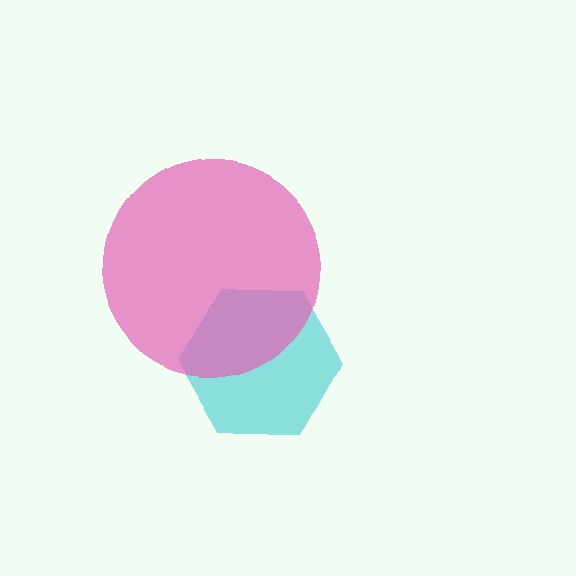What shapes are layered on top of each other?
The layered shapes are: a cyan hexagon, a pink circle.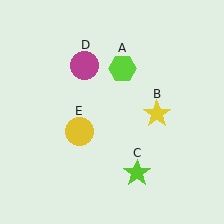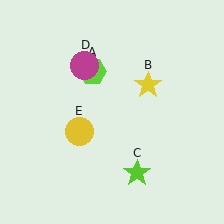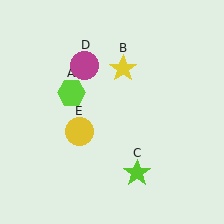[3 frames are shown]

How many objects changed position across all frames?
2 objects changed position: lime hexagon (object A), yellow star (object B).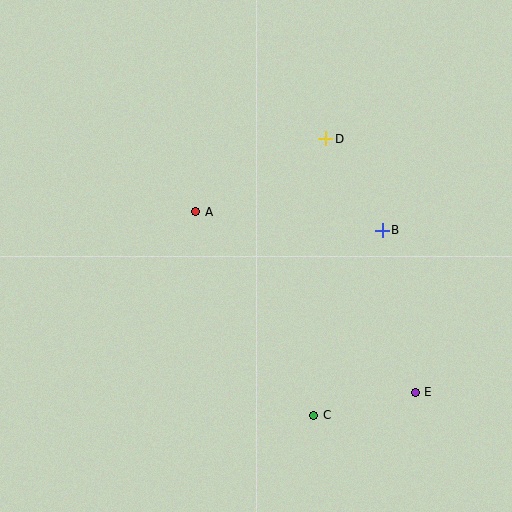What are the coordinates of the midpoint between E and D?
The midpoint between E and D is at (371, 266).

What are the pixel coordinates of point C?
Point C is at (314, 415).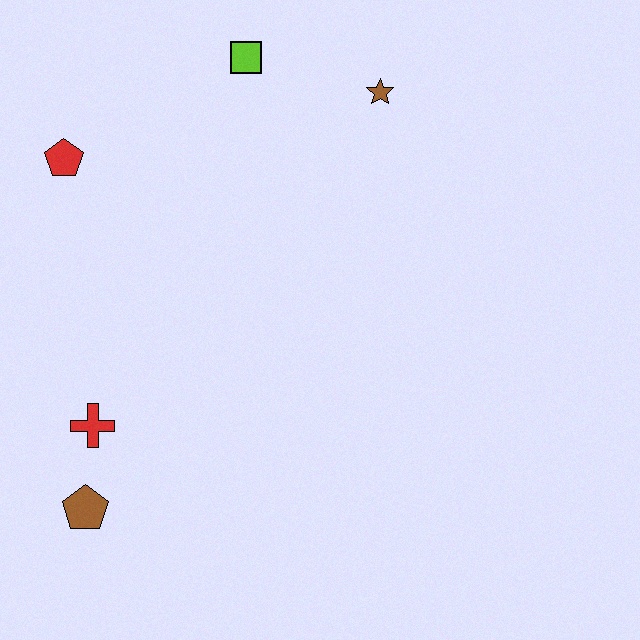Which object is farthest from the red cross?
The brown star is farthest from the red cross.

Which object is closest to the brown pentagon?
The red cross is closest to the brown pentagon.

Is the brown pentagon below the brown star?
Yes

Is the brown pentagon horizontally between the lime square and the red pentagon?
Yes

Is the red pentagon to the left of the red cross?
Yes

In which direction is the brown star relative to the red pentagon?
The brown star is to the right of the red pentagon.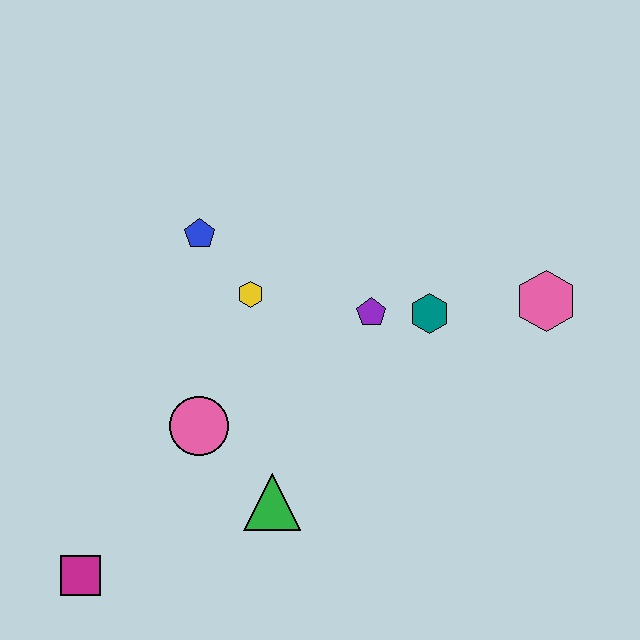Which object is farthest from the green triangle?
The pink hexagon is farthest from the green triangle.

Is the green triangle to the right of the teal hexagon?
No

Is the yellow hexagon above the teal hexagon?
Yes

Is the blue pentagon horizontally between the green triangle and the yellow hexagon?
No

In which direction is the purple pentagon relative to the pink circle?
The purple pentagon is to the right of the pink circle.